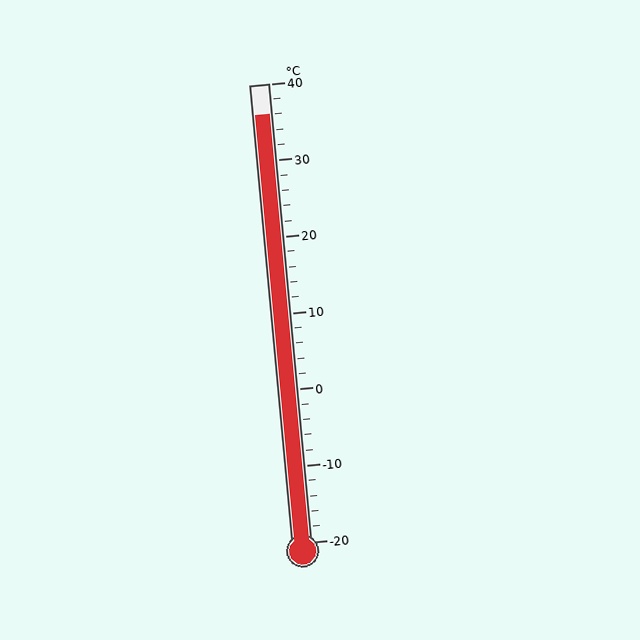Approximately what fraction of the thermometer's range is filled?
The thermometer is filled to approximately 95% of its range.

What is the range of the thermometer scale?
The thermometer scale ranges from -20°C to 40°C.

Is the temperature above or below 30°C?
The temperature is above 30°C.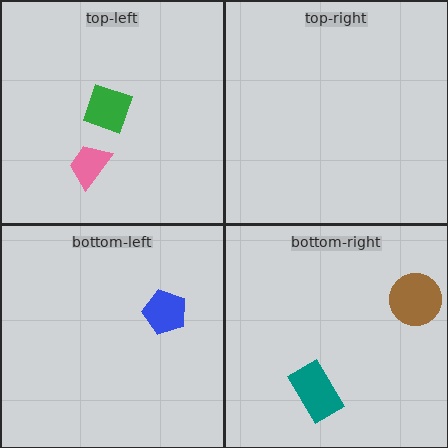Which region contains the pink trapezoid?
The top-left region.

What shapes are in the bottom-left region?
The blue pentagon.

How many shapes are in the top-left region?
2.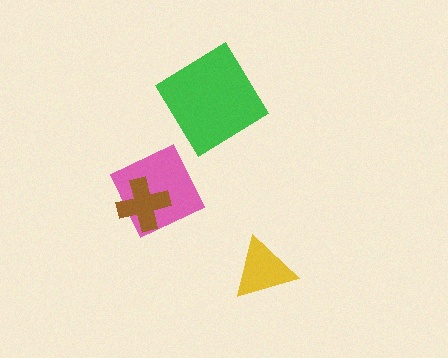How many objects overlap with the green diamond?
0 objects overlap with the green diamond.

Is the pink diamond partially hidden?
Yes, it is partially covered by another shape.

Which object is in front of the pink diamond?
The brown cross is in front of the pink diamond.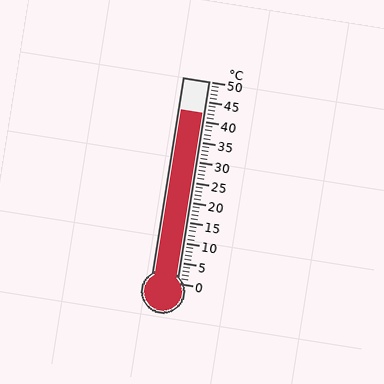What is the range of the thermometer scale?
The thermometer scale ranges from 0°C to 50°C.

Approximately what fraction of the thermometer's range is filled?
The thermometer is filled to approximately 85% of its range.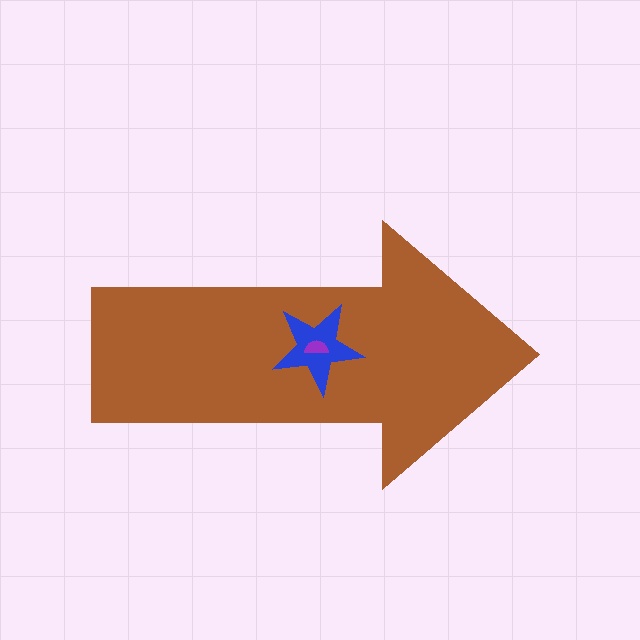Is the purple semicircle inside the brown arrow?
Yes.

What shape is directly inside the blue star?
The purple semicircle.